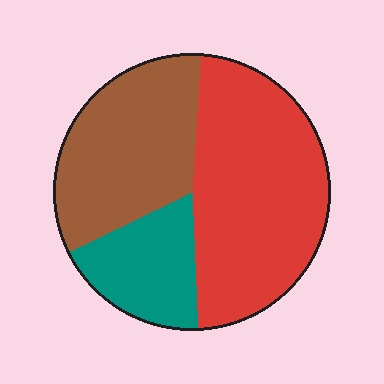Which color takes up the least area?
Teal, at roughly 20%.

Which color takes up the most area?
Red, at roughly 50%.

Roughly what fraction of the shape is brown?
Brown covers 33% of the shape.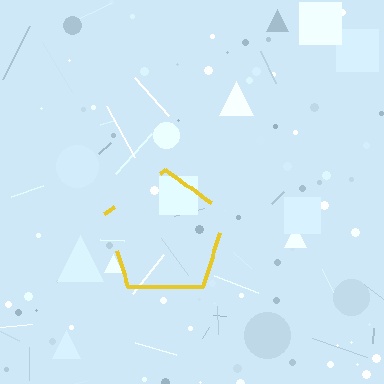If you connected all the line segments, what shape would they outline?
They would outline a pentagon.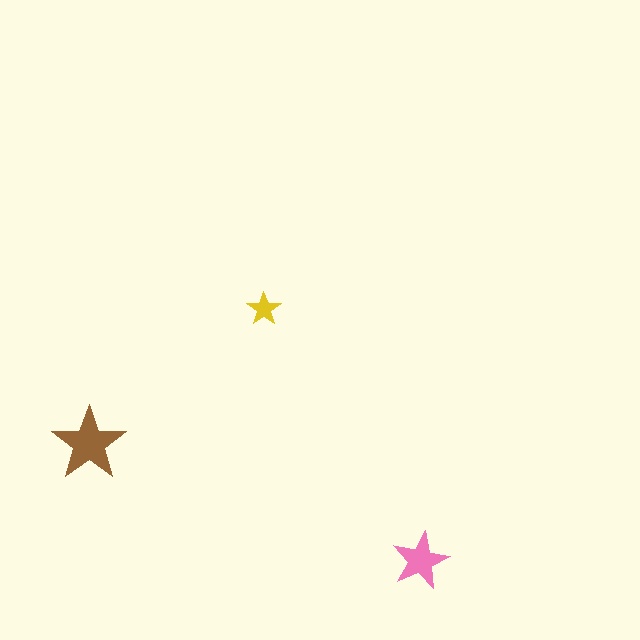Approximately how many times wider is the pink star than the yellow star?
About 1.5 times wider.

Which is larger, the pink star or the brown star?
The brown one.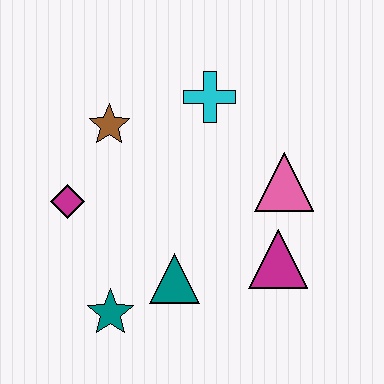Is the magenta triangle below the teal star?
No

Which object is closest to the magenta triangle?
The pink triangle is closest to the magenta triangle.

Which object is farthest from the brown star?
The magenta triangle is farthest from the brown star.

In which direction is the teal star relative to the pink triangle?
The teal star is to the left of the pink triangle.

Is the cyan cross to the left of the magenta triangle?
Yes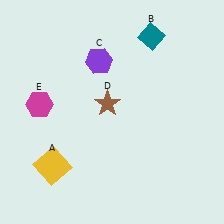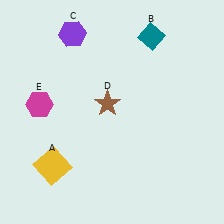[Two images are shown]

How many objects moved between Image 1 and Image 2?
1 object moved between the two images.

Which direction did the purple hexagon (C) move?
The purple hexagon (C) moved up.